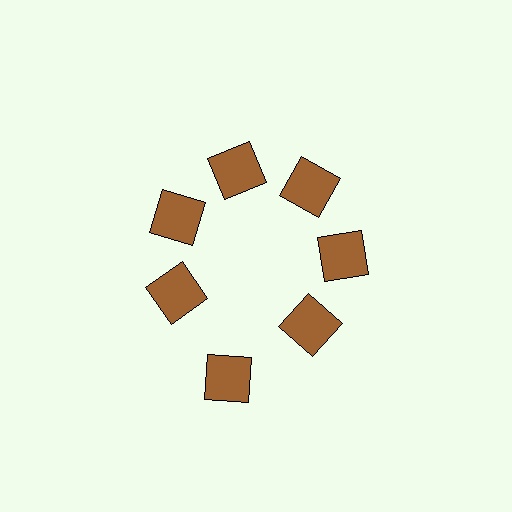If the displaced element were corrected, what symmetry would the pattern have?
It would have 7-fold rotational symmetry — the pattern would map onto itself every 51 degrees.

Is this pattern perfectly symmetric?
No. The 7 brown squares are arranged in a ring, but one element near the 6 o'clock position is pushed outward from the center, breaking the 7-fold rotational symmetry.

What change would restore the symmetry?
The symmetry would be restored by moving it inward, back onto the ring so that all 7 squares sit at equal angles and equal distance from the center.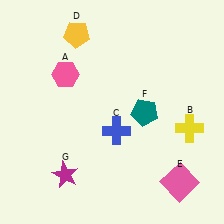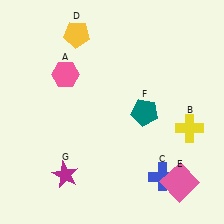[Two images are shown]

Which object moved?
The blue cross (C) moved right.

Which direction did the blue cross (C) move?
The blue cross (C) moved right.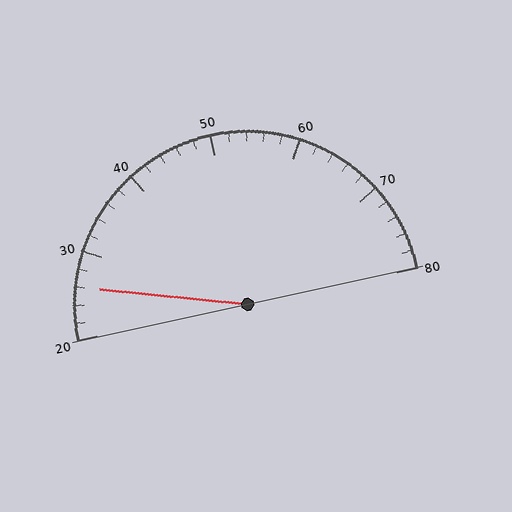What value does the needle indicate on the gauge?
The needle indicates approximately 26.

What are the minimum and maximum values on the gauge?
The gauge ranges from 20 to 80.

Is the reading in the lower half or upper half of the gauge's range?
The reading is in the lower half of the range (20 to 80).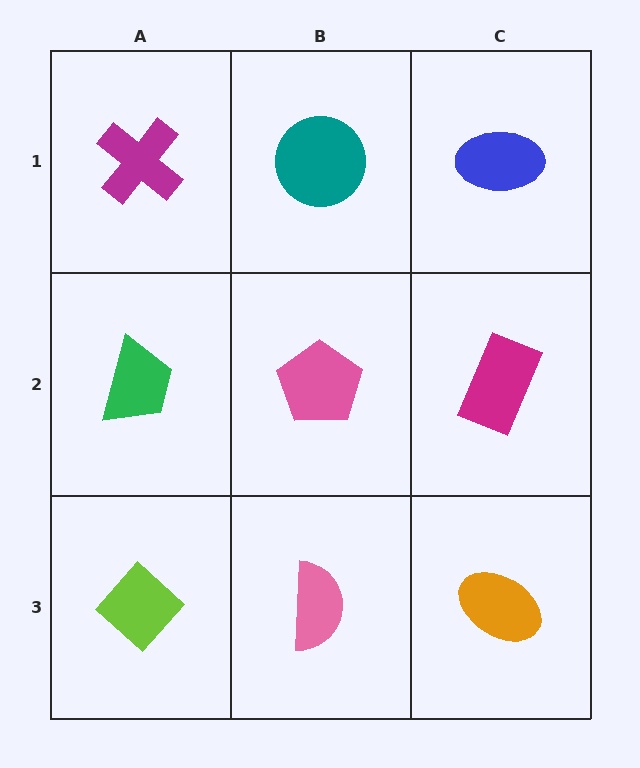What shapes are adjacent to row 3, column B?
A pink pentagon (row 2, column B), a lime diamond (row 3, column A), an orange ellipse (row 3, column C).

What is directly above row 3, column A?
A green trapezoid.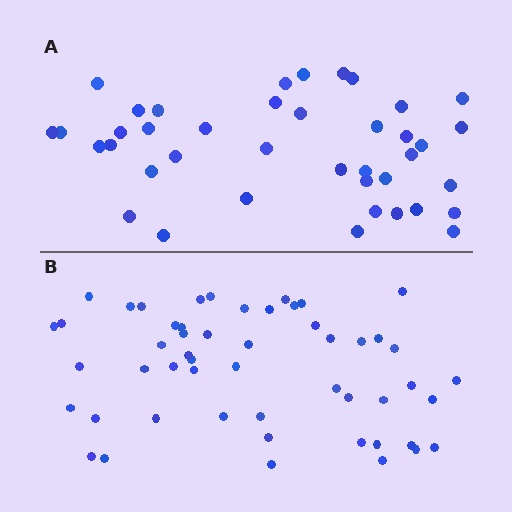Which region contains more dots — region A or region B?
Region B (the bottom region) has more dots.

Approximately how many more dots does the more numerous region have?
Region B has roughly 12 or so more dots than region A.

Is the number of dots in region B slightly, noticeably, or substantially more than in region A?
Region B has noticeably more, but not dramatically so. The ratio is roughly 1.3 to 1.